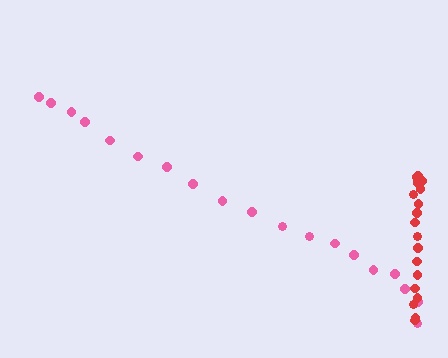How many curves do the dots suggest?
There are 2 distinct paths.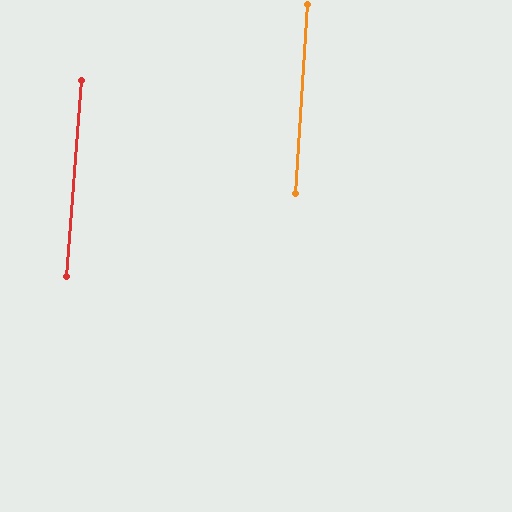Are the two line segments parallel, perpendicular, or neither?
Parallel — their directions differ by only 0.8°.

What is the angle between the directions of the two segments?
Approximately 1 degree.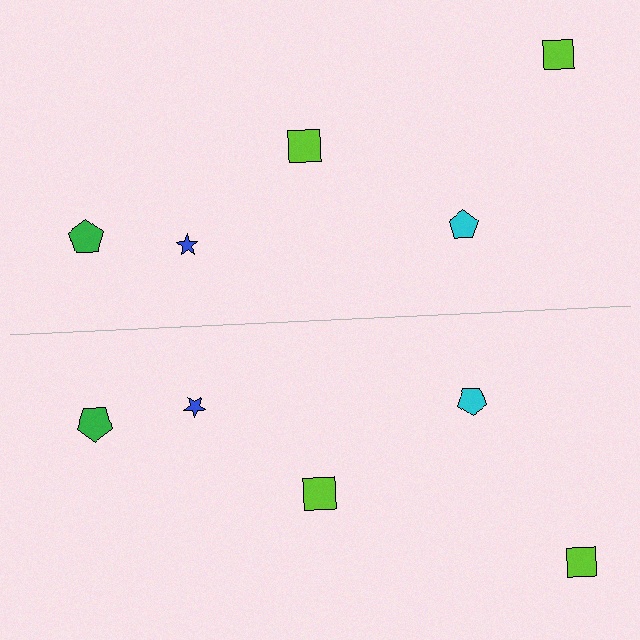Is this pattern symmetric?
Yes, this pattern has bilateral (reflection) symmetry.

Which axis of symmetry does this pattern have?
The pattern has a horizontal axis of symmetry running through the center of the image.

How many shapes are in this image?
There are 10 shapes in this image.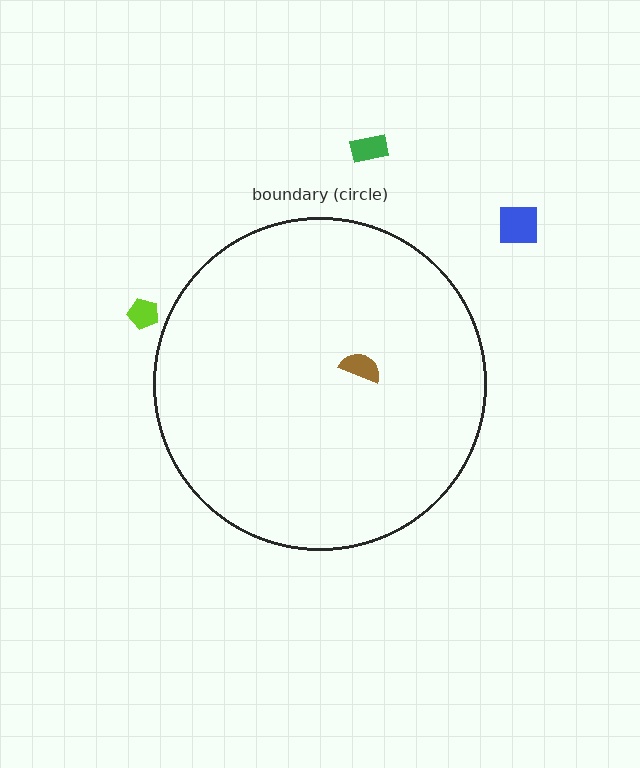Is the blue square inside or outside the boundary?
Outside.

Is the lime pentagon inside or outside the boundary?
Outside.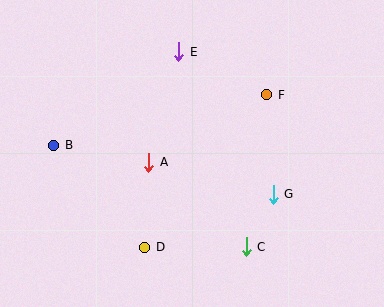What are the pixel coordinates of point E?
Point E is at (179, 52).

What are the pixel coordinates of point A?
Point A is at (149, 162).